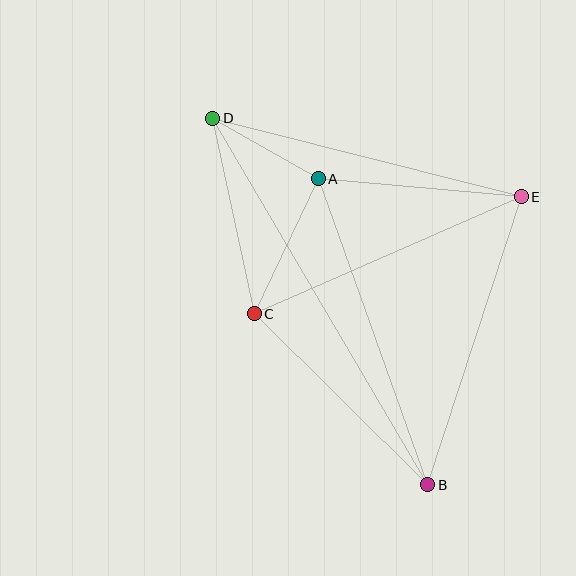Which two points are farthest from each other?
Points B and D are farthest from each other.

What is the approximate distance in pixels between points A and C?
The distance between A and C is approximately 149 pixels.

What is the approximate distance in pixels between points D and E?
The distance between D and E is approximately 318 pixels.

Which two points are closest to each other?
Points A and D are closest to each other.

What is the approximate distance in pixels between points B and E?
The distance between B and E is approximately 303 pixels.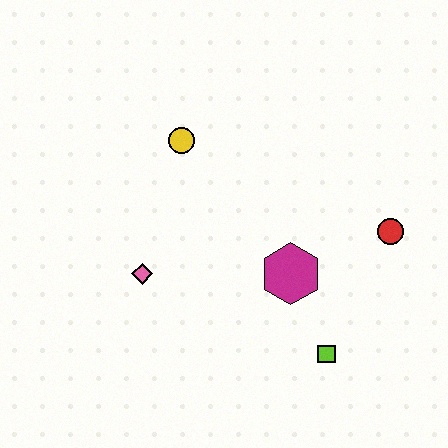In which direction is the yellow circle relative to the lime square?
The yellow circle is above the lime square.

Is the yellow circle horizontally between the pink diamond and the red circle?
Yes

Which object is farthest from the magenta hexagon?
The yellow circle is farthest from the magenta hexagon.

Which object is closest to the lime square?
The magenta hexagon is closest to the lime square.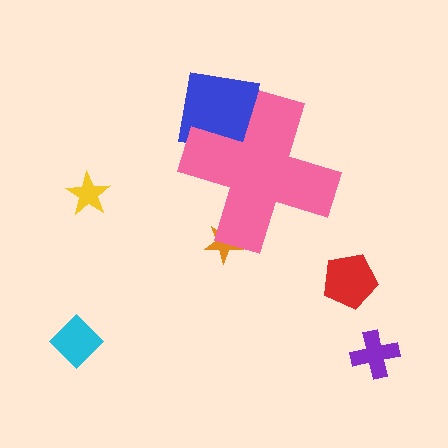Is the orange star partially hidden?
Yes, the orange star is partially hidden behind the pink cross.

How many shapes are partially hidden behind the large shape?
2 shapes are partially hidden.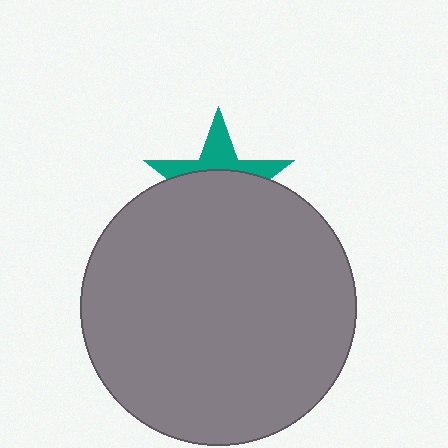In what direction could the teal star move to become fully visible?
The teal star could move up. That would shift it out from behind the gray circle entirely.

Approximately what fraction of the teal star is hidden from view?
Roughly 62% of the teal star is hidden behind the gray circle.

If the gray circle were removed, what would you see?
You would see the complete teal star.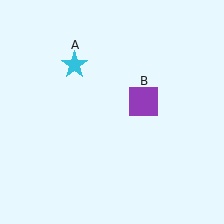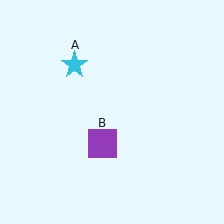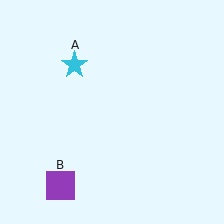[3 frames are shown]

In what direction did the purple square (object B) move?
The purple square (object B) moved down and to the left.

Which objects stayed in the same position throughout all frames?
Cyan star (object A) remained stationary.